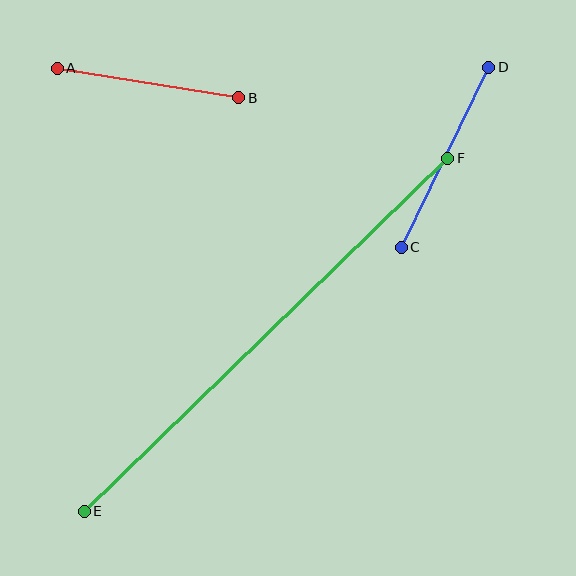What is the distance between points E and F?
The distance is approximately 507 pixels.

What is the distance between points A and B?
The distance is approximately 184 pixels.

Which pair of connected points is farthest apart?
Points E and F are farthest apart.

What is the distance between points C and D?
The distance is approximately 200 pixels.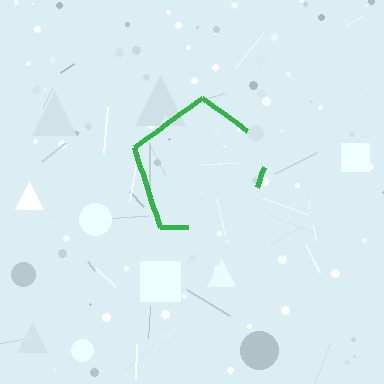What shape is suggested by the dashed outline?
The dashed outline suggests a pentagon.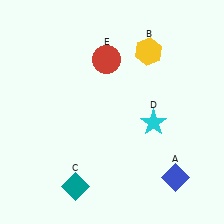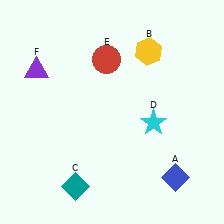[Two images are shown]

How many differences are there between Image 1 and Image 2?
There is 1 difference between the two images.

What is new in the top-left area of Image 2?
A purple triangle (F) was added in the top-left area of Image 2.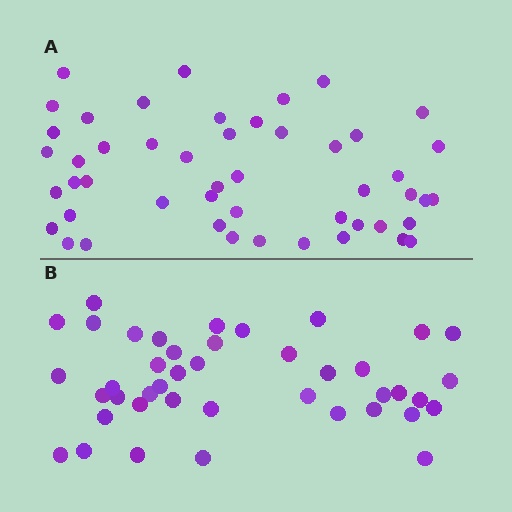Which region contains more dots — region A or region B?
Region A (the top region) has more dots.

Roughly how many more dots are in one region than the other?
Region A has roughly 8 or so more dots than region B.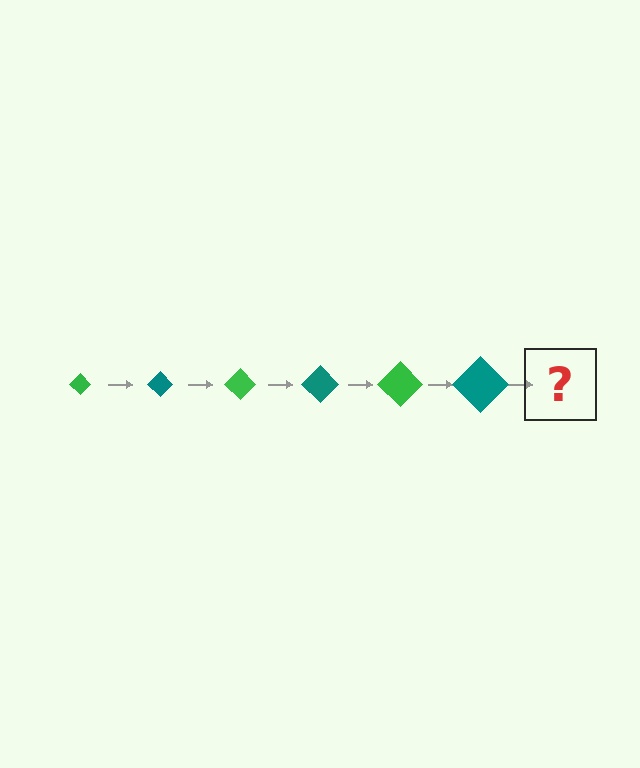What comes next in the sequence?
The next element should be a green diamond, larger than the previous one.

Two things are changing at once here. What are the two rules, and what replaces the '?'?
The two rules are that the diamond grows larger each step and the color cycles through green and teal. The '?' should be a green diamond, larger than the previous one.